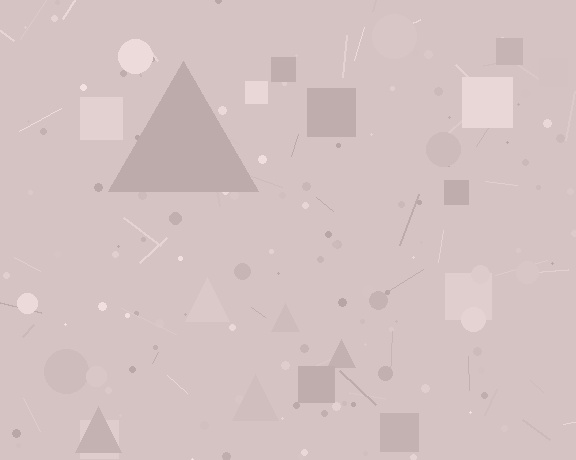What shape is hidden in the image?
A triangle is hidden in the image.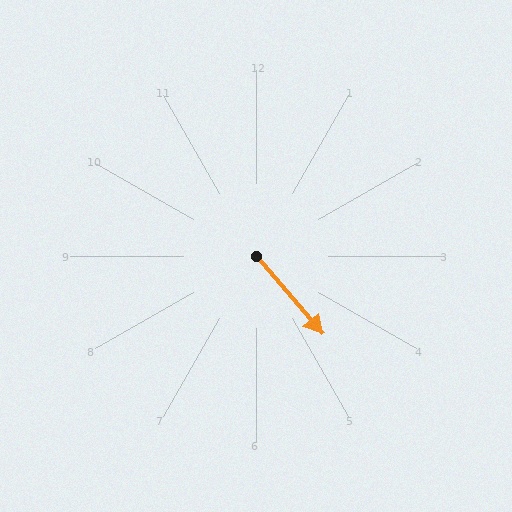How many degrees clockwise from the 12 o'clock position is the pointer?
Approximately 139 degrees.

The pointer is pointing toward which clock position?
Roughly 5 o'clock.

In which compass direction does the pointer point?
Southeast.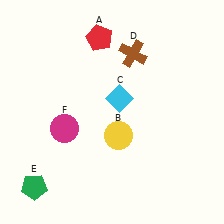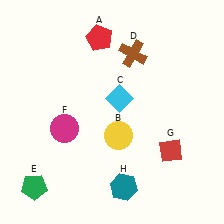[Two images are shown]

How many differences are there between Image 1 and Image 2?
There are 2 differences between the two images.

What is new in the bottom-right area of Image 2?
A teal hexagon (H) was added in the bottom-right area of Image 2.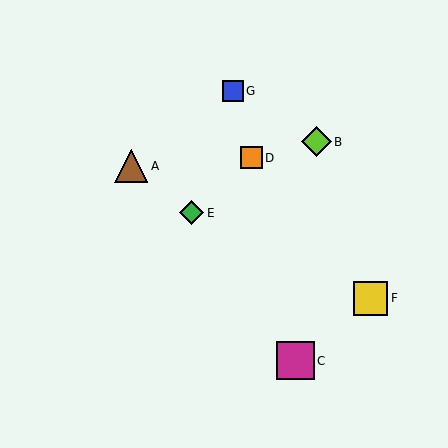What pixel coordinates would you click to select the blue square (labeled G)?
Click at (233, 91) to select the blue square G.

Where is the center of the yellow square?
The center of the yellow square is at (371, 298).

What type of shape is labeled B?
Shape B is a lime diamond.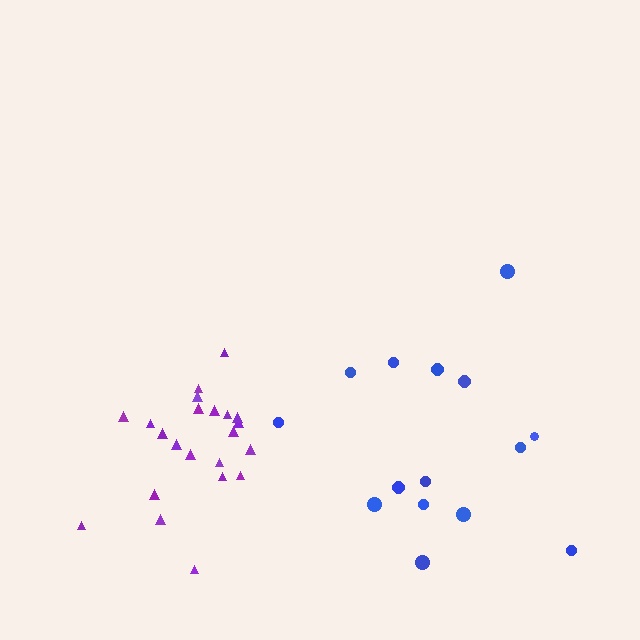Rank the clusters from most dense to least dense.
purple, blue.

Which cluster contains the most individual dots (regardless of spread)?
Purple (22).